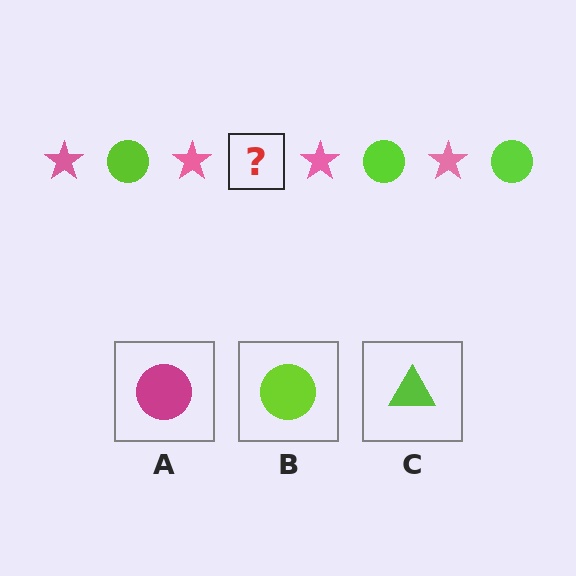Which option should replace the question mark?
Option B.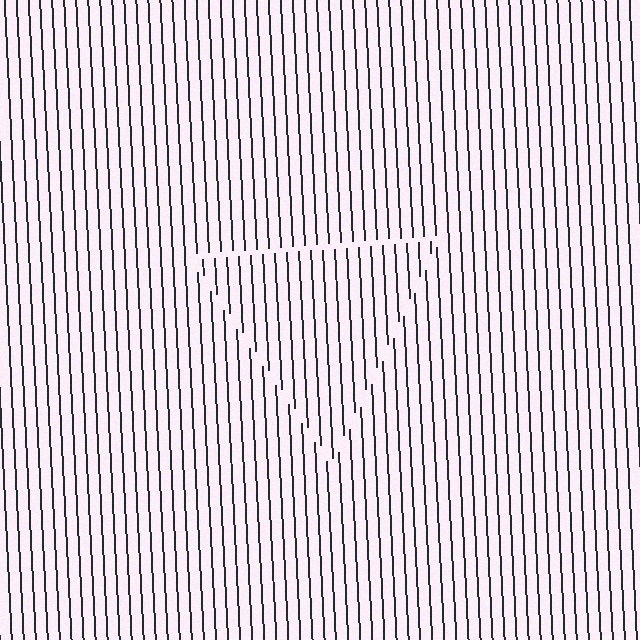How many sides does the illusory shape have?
3 sides — the line-ends trace a triangle.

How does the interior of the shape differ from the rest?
The interior of the shape contains the same grating, shifted by half a period — the contour is defined by the phase discontinuity where line-ends from the inner and outer gratings abut.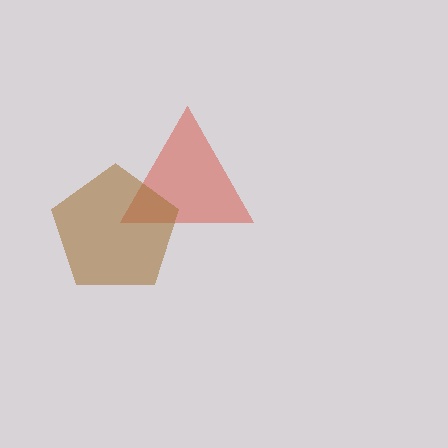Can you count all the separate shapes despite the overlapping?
Yes, there are 2 separate shapes.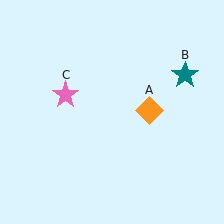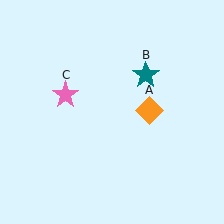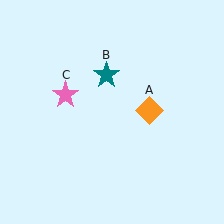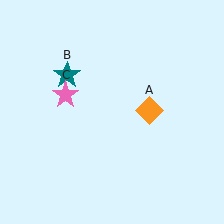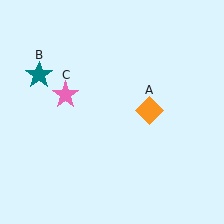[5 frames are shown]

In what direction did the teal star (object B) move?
The teal star (object B) moved left.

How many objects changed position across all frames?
1 object changed position: teal star (object B).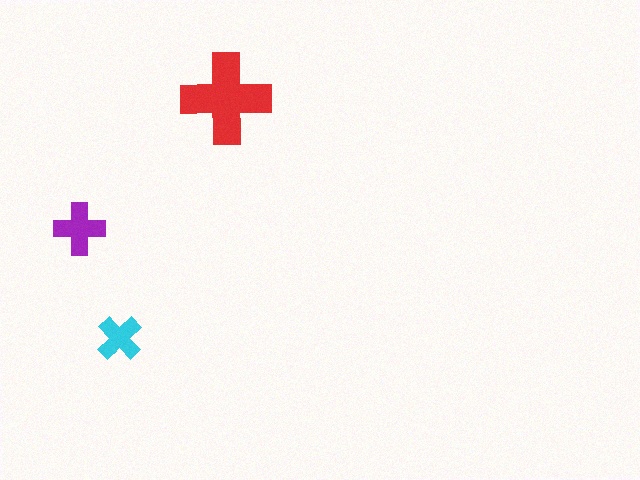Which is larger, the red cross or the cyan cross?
The red one.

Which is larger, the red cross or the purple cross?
The red one.